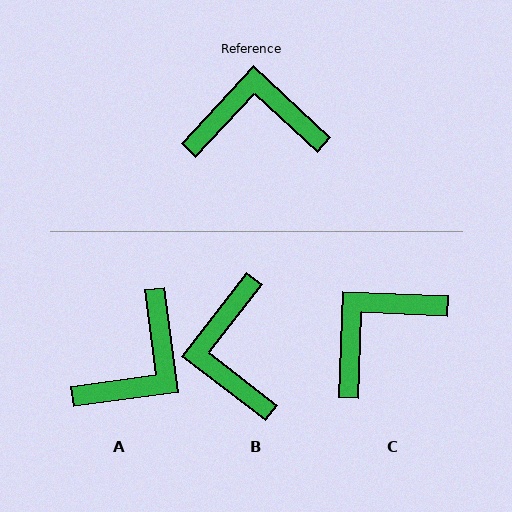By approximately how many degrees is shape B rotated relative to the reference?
Approximately 95 degrees counter-clockwise.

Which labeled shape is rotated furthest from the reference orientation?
A, about 130 degrees away.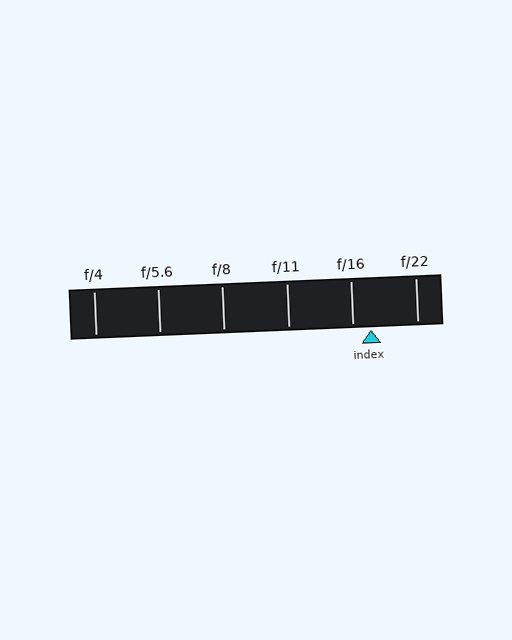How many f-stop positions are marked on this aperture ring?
There are 6 f-stop positions marked.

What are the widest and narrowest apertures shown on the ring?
The widest aperture shown is f/4 and the narrowest is f/22.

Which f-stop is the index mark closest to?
The index mark is closest to f/16.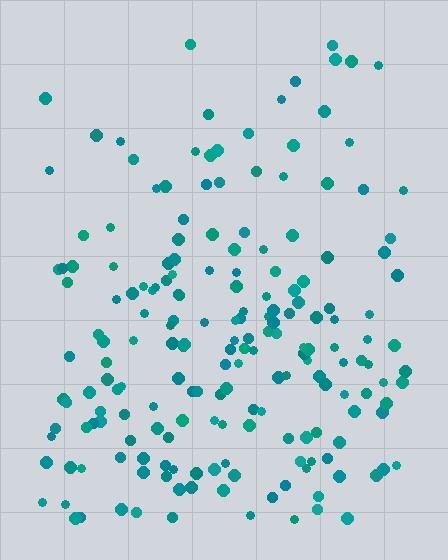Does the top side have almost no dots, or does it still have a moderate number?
Still a moderate number, just noticeably fewer than the bottom.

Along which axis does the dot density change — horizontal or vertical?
Vertical.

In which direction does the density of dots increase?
From top to bottom, with the bottom side densest.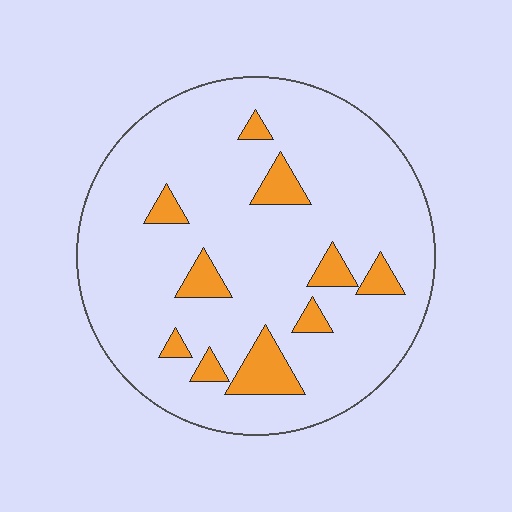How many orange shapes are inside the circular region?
10.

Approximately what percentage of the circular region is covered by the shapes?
Approximately 10%.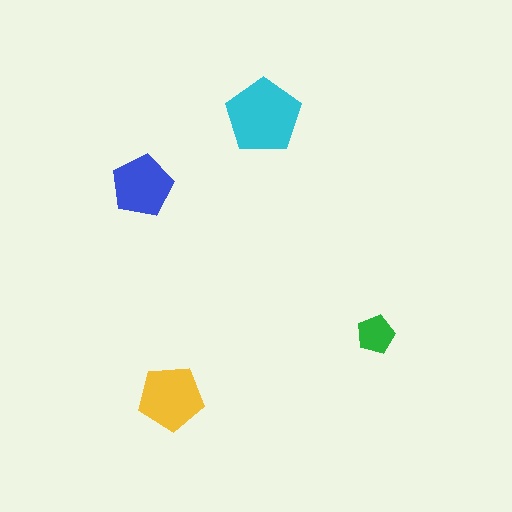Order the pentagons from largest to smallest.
the cyan one, the yellow one, the blue one, the green one.